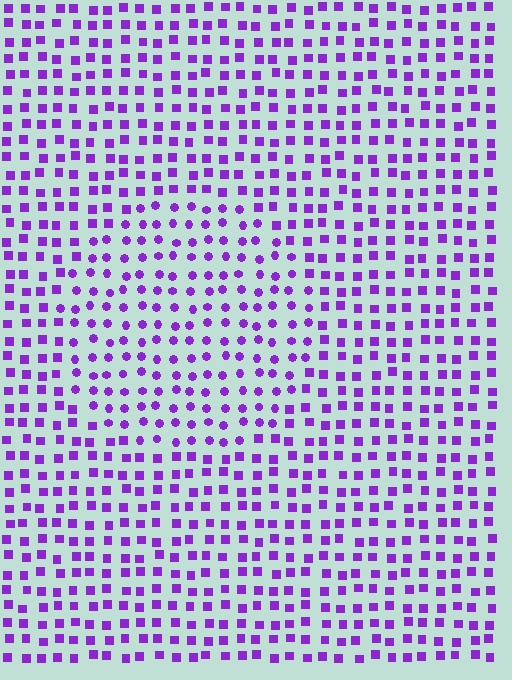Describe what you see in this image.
The image is filled with small purple elements arranged in a uniform grid. A circle-shaped region contains circles, while the surrounding area contains squares. The boundary is defined purely by the change in element shape.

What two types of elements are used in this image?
The image uses circles inside the circle region and squares outside it.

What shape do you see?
I see a circle.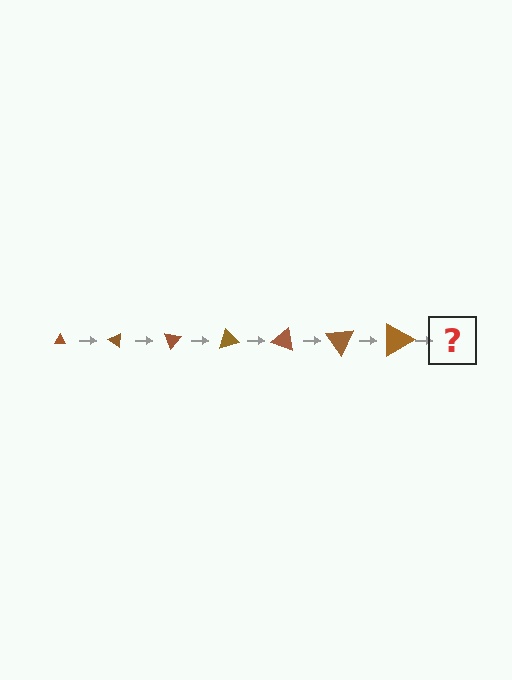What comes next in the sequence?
The next element should be a triangle, larger than the previous one and rotated 245 degrees from the start.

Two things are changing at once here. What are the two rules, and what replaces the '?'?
The two rules are that the triangle grows larger each step and it rotates 35 degrees each step. The '?' should be a triangle, larger than the previous one and rotated 245 degrees from the start.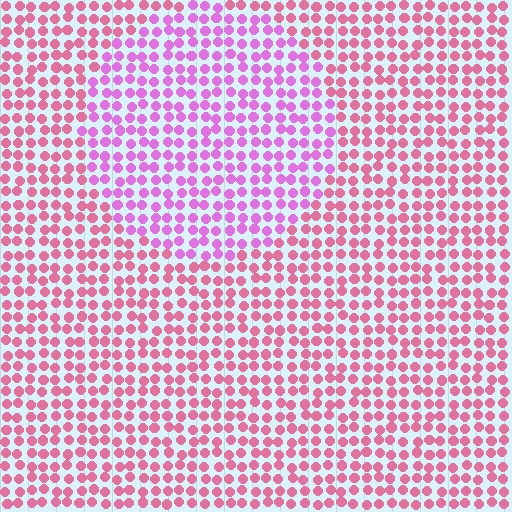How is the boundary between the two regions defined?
The boundary is defined purely by a slight shift in hue (about 37 degrees). Spacing, size, and orientation are identical on both sides.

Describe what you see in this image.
The image is filled with small pink elements in a uniform arrangement. A circle-shaped region is visible where the elements are tinted to a slightly different hue, forming a subtle color boundary.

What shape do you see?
I see a circle.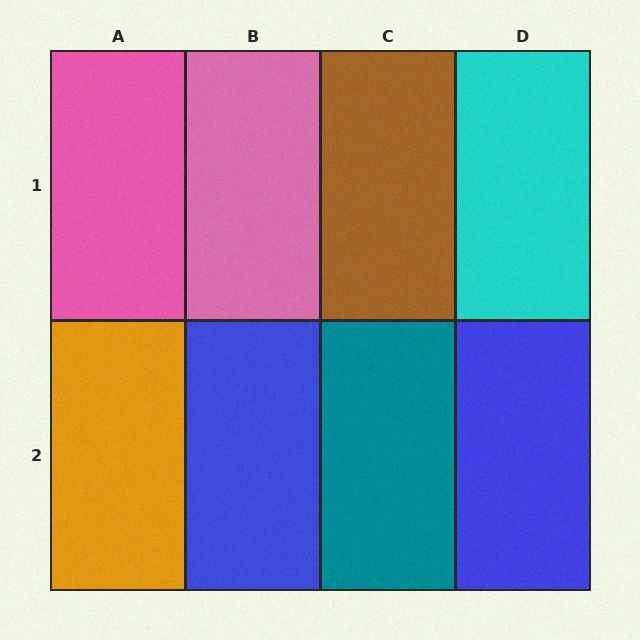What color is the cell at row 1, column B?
Pink.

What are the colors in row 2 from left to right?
Orange, blue, teal, blue.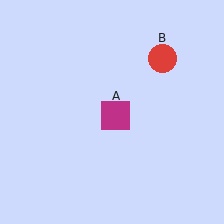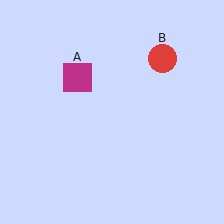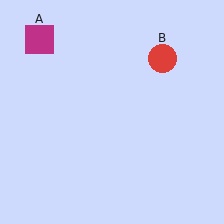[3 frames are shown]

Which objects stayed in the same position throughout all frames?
Red circle (object B) remained stationary.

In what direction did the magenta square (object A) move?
The magenta square (object A) moved up and to the left.